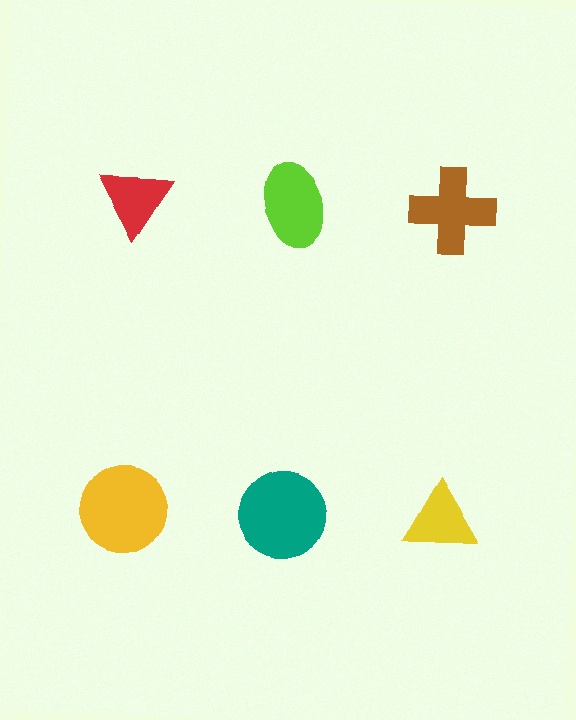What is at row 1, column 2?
A lime ellipse.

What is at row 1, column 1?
A red triangle.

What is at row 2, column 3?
A yellow triangle.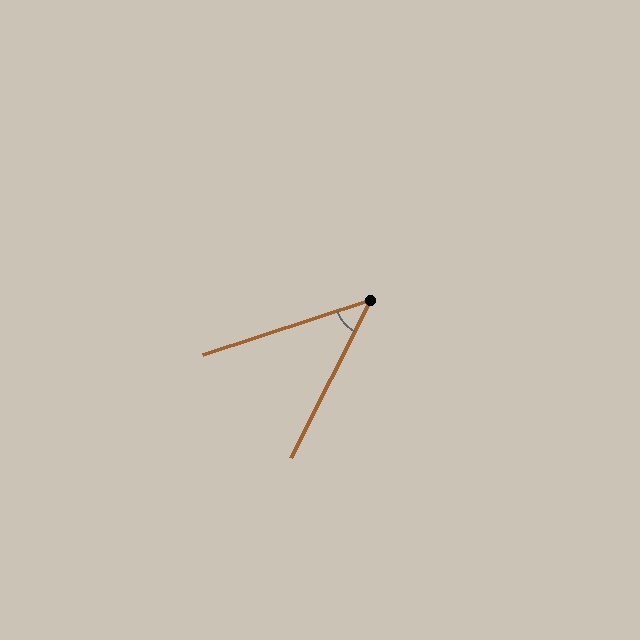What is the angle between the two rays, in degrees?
Approximately 45 degrees.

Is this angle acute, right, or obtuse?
It is acute.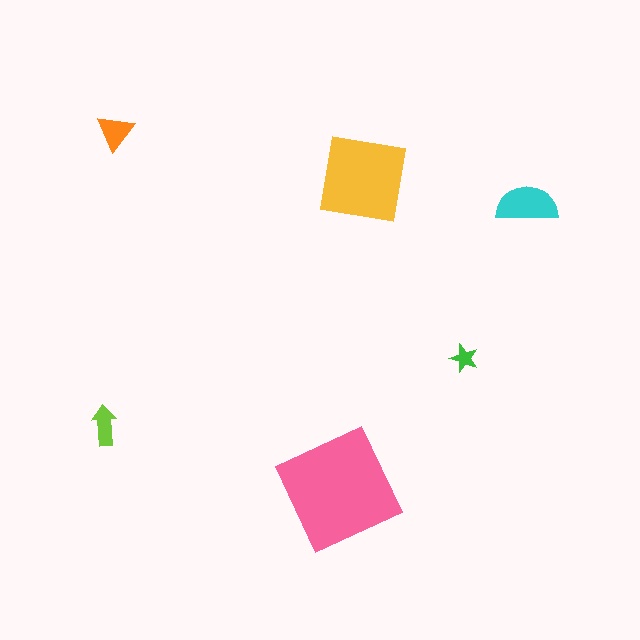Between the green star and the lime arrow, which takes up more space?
The lime arrow.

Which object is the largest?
The pink square.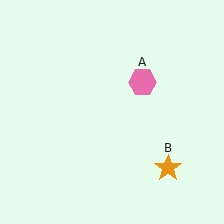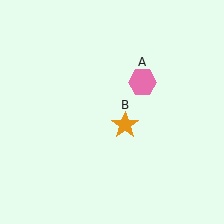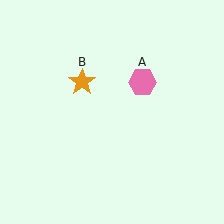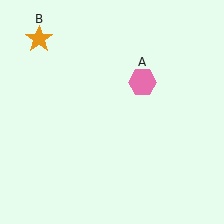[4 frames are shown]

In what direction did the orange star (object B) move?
The orange star (object B) moved up and to the left.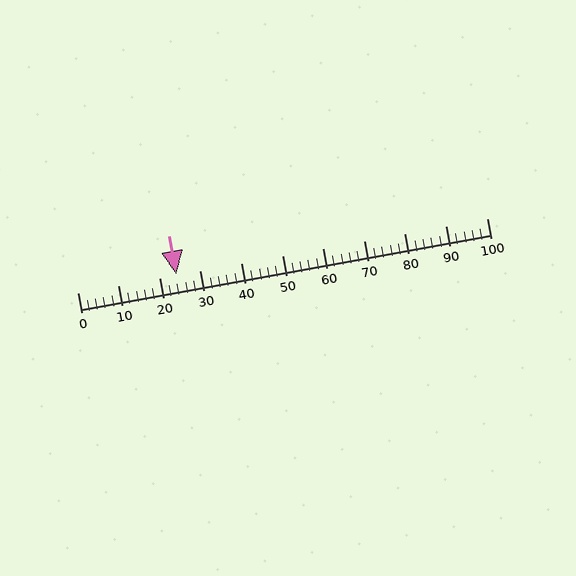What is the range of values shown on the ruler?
The ruler shows values from 0 to 100.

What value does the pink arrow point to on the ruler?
The pink arrow points to approximately 24.